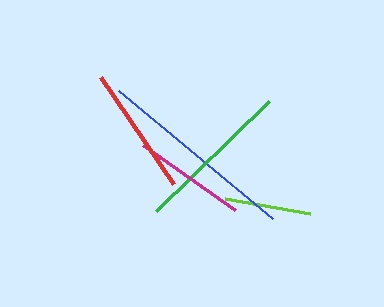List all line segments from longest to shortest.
From longest to shortest: blue, green, red, magenta, lime.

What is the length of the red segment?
The red segment is approximately 130 pixels long.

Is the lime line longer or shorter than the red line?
The red line is longer than the lime line.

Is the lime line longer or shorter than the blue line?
The blue line is longer than the lime line.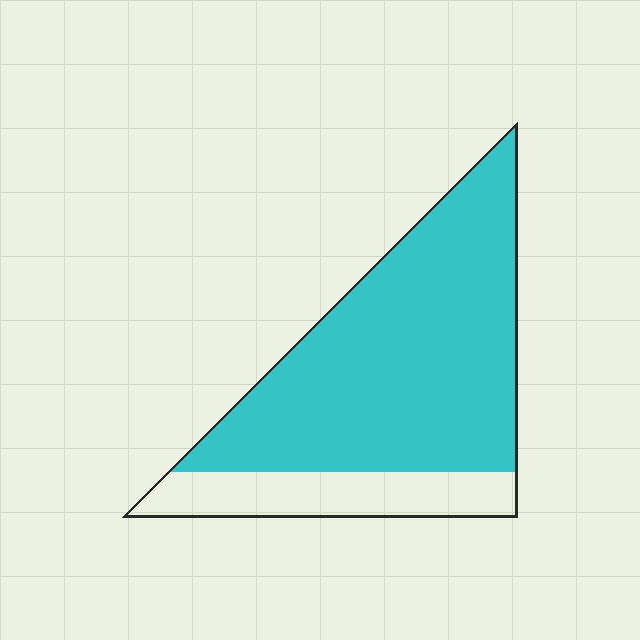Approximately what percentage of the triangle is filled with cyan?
Approximately 80%.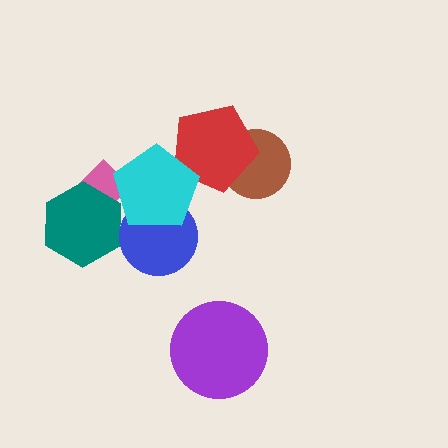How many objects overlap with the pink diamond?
2 objects overlap with the pink diamond.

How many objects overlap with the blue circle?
1 object overlaps with the blue circle.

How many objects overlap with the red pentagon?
2 objects overlap with the red pentagon.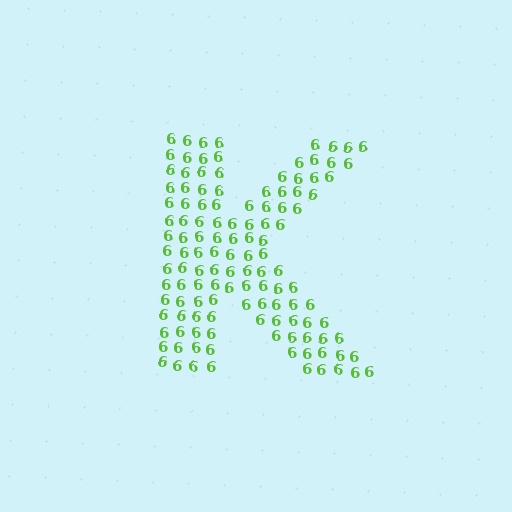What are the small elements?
The small elements are digit 6's.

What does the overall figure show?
The overall figure shows the letter K.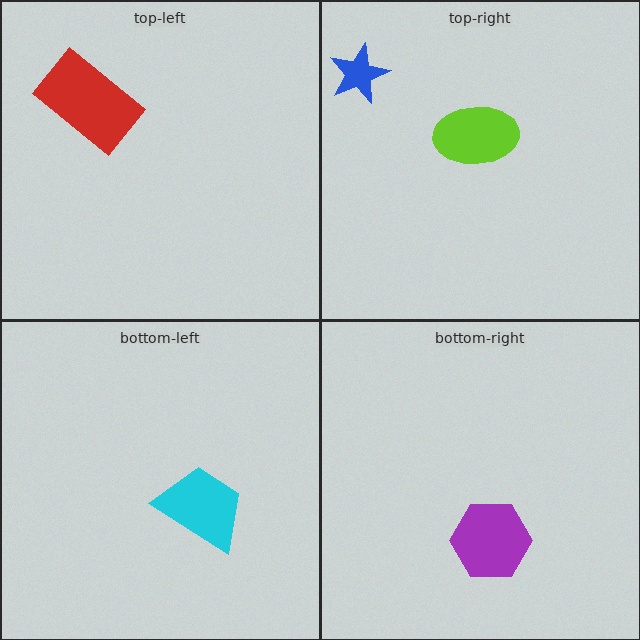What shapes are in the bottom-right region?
The purple hexagon.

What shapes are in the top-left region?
The red rectangle.